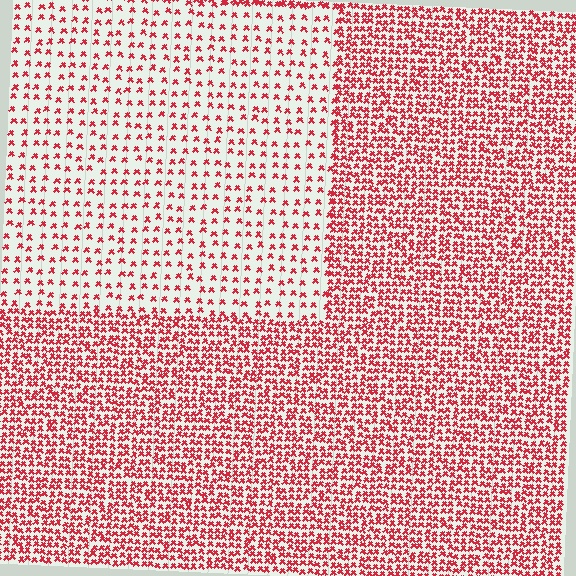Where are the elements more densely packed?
The elements are more densely packed outside the rectangle boundary.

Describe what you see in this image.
The image contains small red elements arranged at two different densities. A rectangle-shaped region is visible where the elements are less densely packed than the surrounding area.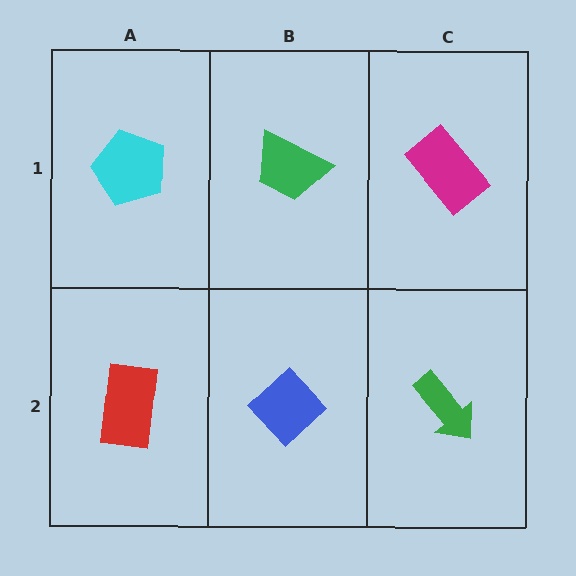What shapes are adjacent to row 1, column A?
A red rectangle (row 2, column A), a green trapezoid (row 1, column B).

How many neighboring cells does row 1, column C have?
2.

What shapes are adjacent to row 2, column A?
A cyan pentagon (row 1, column A), a blue diamond (row 2, column B).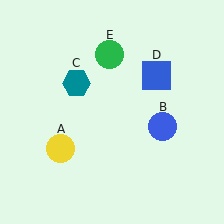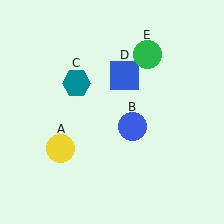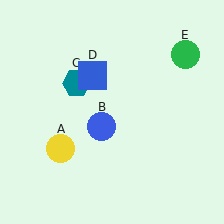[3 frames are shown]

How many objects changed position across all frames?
3 objects changed position: blue circle (object B), blue square (object D), green circle (object E).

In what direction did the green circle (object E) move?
The green circle (object E) moved right.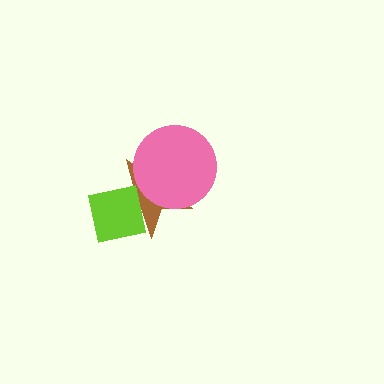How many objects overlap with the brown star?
2 objects overlap with the brown star.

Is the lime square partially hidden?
No, no other shape covers it.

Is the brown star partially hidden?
Yes, it is partially covered by another shape.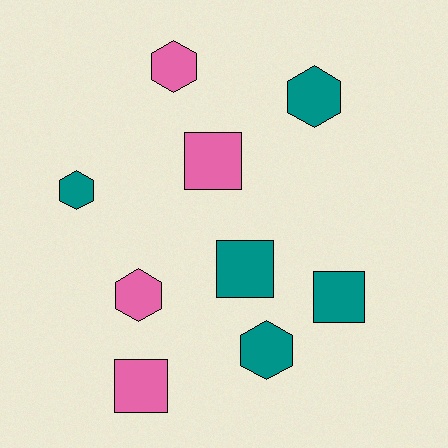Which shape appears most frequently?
Hexagon, with 5 objects.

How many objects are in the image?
There are 9 objects.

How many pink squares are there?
There are 2 pink squares.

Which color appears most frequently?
Teal, with 5 objects.